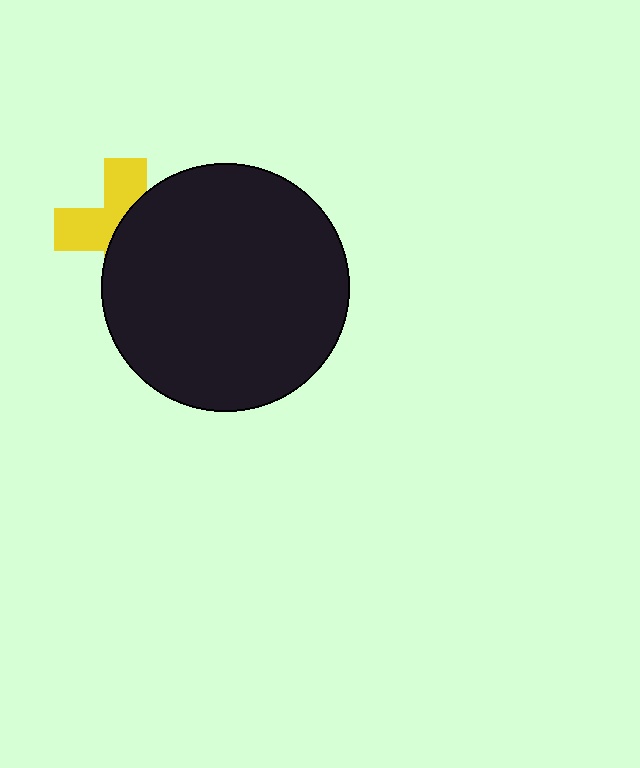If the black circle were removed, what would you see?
You would see the complete yellow cross.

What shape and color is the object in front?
The object in front is a black circle.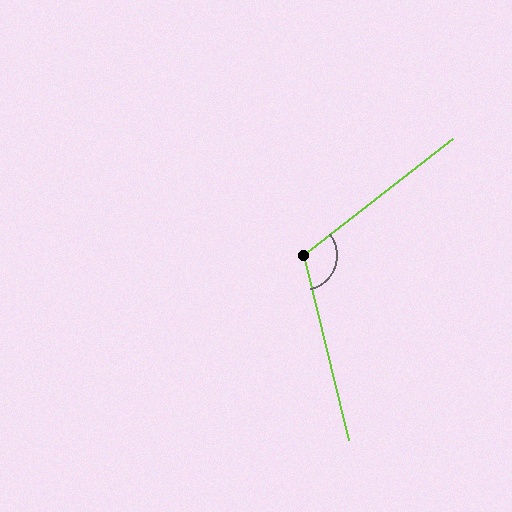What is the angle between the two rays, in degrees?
Approximately 114 degrees.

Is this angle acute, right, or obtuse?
It is obtuse.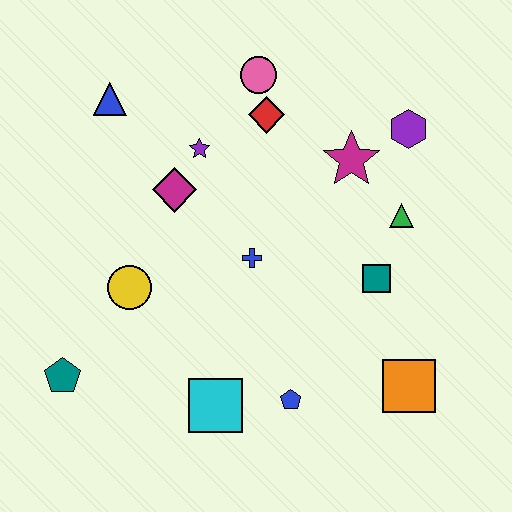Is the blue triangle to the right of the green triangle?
No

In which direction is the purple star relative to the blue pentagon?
The purple star is above the blue pentagon.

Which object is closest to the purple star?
The magenta diamond is closest to the purple star.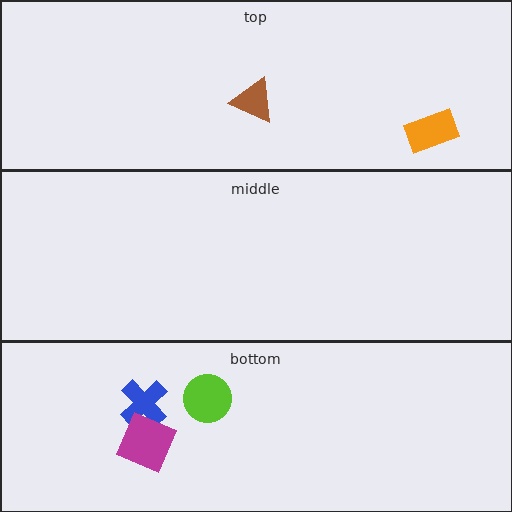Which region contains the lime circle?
The bottom region.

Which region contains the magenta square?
The bottom region.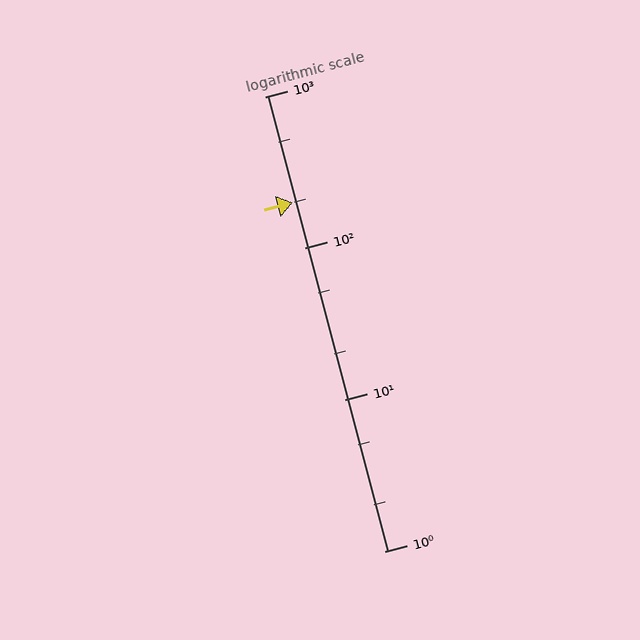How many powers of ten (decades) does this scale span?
The scale spans 3 decades, from 1 to 1000.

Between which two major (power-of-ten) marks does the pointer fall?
The pointer is between 100 and 1000.